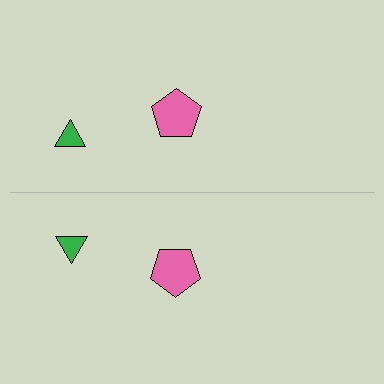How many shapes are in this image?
There are 4 shapes in this image.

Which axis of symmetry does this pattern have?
The pattern has a horizontal axis of symmetry running through the center of the image.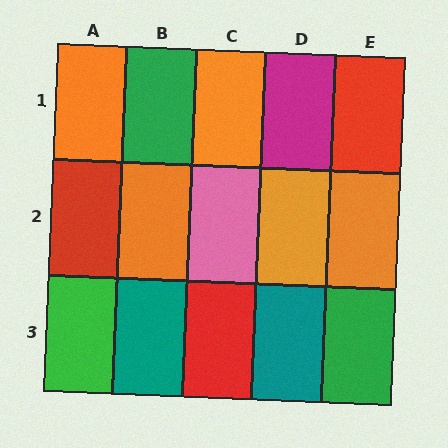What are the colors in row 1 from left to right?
Orange, green, orange, magenta, red.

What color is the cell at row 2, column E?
Orange.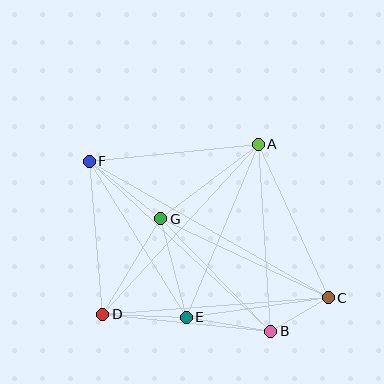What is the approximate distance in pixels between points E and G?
The distance between E and G is approximately 102 pixels.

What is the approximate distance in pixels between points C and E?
The distance between C and E is approximately 143 pixels.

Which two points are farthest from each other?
Points C and F are farthest from each other.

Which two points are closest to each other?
Points B and C are closest to each other.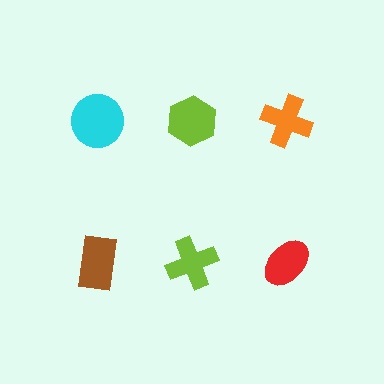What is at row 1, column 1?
A cyan circle.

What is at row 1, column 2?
A lime hexagon.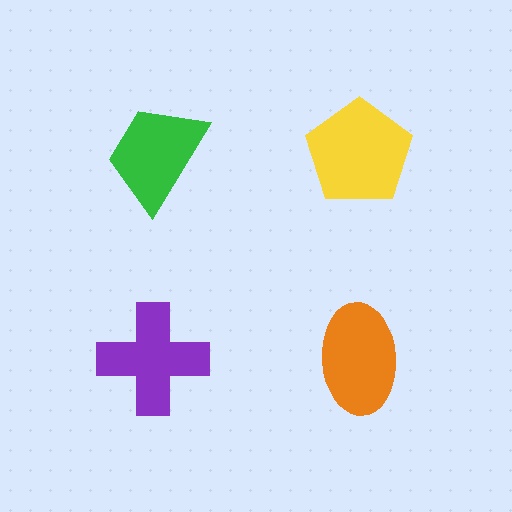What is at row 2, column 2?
An orange ellipse.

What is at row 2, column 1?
A purple cross.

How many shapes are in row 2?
2 shapes.